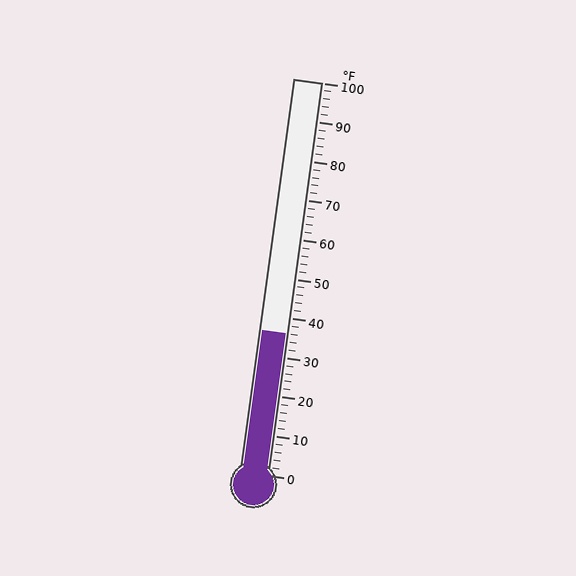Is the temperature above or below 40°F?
The temperature is below 40°F.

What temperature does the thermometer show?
The thermometer shows approximately 36°F.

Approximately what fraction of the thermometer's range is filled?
The thermometer is filled to approximately 35% of its range.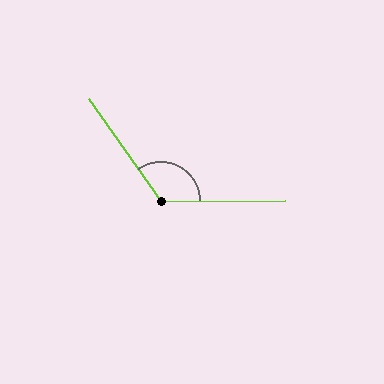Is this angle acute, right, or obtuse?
It is obtuse.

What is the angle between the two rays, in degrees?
Approximately 125 degrees.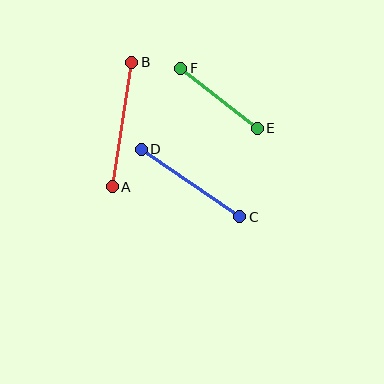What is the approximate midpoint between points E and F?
The midpoint is at approximately (219, 98) pixels.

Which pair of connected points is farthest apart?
Points A and B are farthest apart.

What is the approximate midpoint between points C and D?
The midpoint is at approximately (190, 183) pixels.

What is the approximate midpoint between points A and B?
The midpoint is at approximately (122, 125) pixels.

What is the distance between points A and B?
The distance is approximately 126 pixels.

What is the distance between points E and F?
The distance is approximately 97 pixels.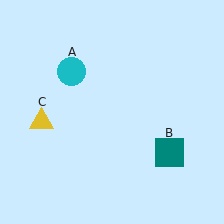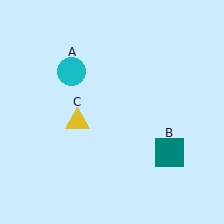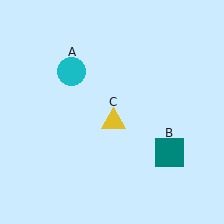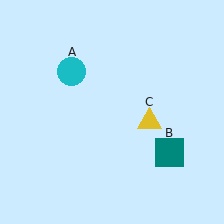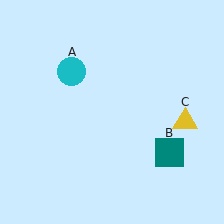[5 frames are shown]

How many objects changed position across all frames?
1 object changed position: yellow triangle (object C).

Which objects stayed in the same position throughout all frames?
Cyan circle (object A) and teal square (object B) remained stationary.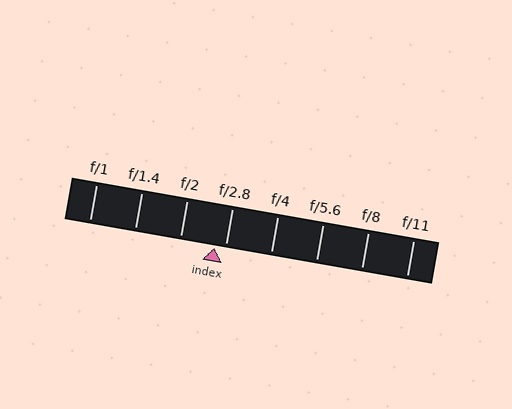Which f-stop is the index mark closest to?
The index mark is closest to f/2.8.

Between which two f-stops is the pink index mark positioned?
The index mark is between f/2 and f/2.8.